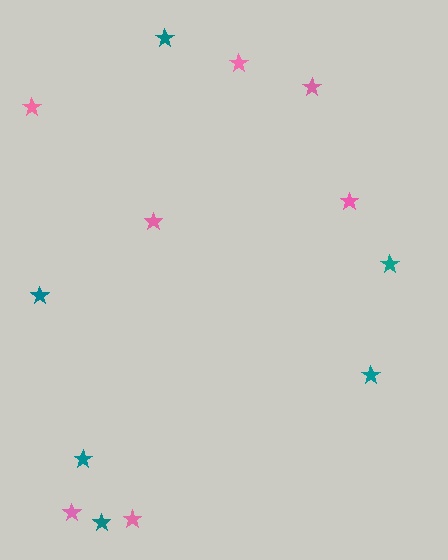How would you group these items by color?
There are 2 groups: one group of pink stars (7) and one group of teal stars (6).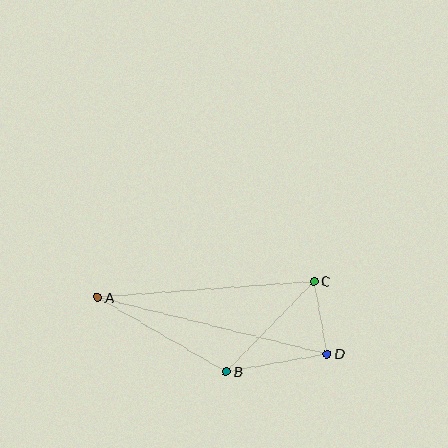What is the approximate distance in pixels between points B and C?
The distance between B and C is approximately 126 pixels.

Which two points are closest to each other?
Points C and D are closest to each other.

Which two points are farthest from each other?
Points A and D are farthest from each other.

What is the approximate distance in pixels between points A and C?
The distance between A and C is approximately 217 pixels.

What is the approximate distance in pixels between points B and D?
The distance between B and D is approximately 103 pixels.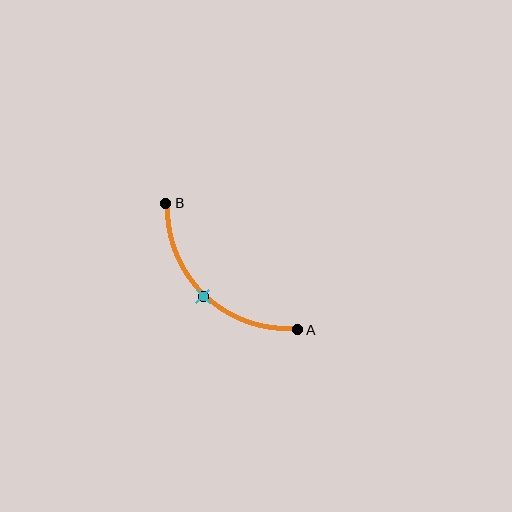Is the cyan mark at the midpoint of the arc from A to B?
Yes. The cyan mark lies on the arc at equal arc-length from both A and B — it is the arc midpoint.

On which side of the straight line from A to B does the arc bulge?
The arc bulges below and to the left of the straight line connecting A and B.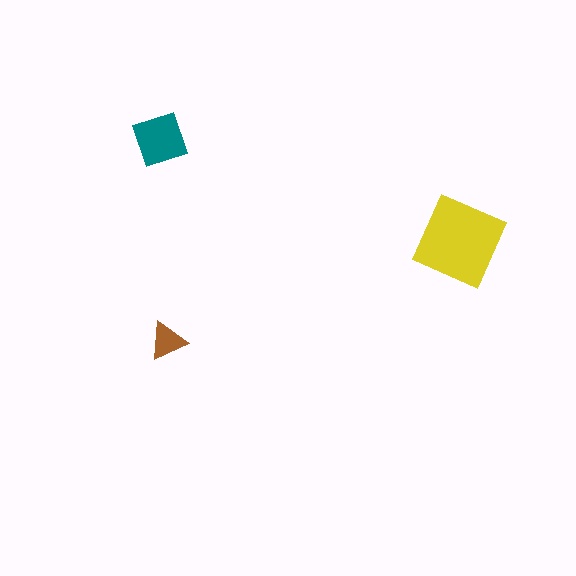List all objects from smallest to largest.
The brown triangle, the teal diamond, the yellow square.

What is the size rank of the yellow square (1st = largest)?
1st.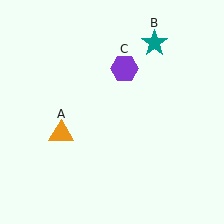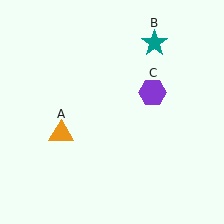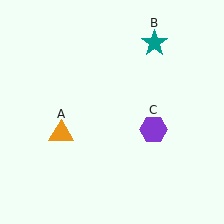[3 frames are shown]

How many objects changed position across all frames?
1 object changed position: purple hexagon (object C).